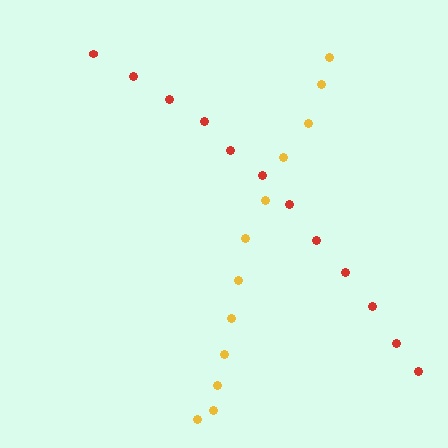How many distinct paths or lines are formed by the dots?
There are 2 distinct paths.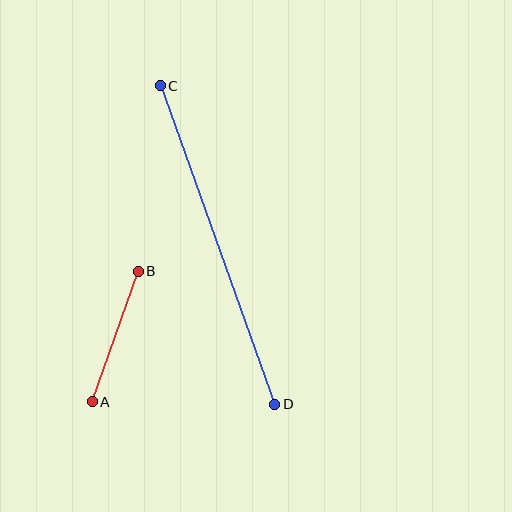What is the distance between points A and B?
The distance is approximately 138 pixels.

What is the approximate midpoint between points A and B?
The midpoint is at approximately (115, 336) pixels.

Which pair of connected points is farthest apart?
Points C and D are farthest apart.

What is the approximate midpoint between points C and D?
The midpoint is at approximately (218, 245) pixels.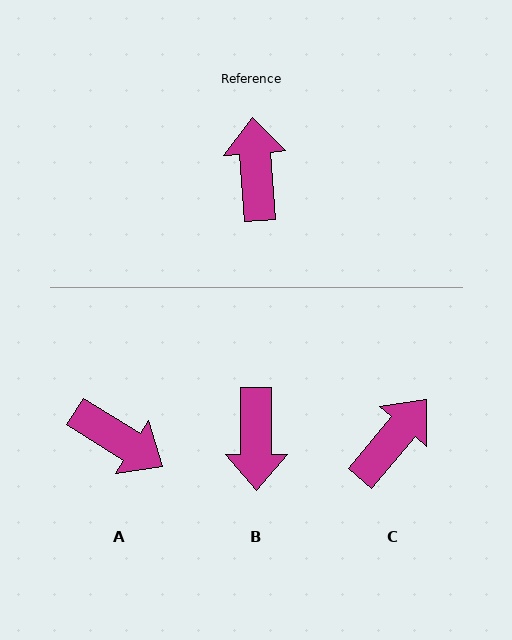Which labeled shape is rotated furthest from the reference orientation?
B, about 176 degrees away.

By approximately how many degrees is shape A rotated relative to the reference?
Approximately 127 degrees clockwise.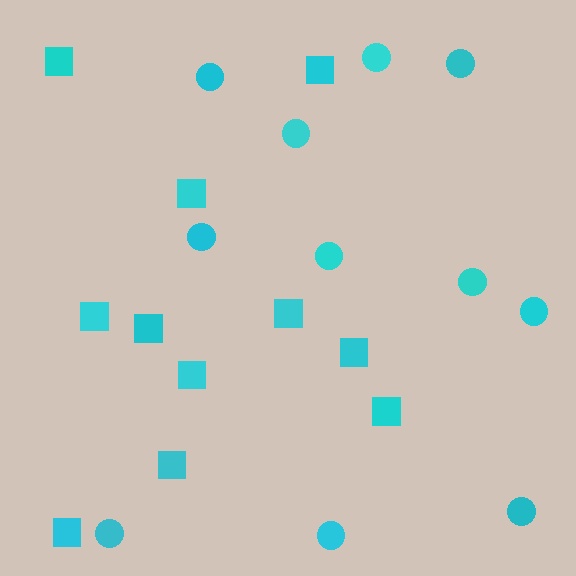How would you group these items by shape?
There are 2 groups: one group of squares (11) and one group of circles (11).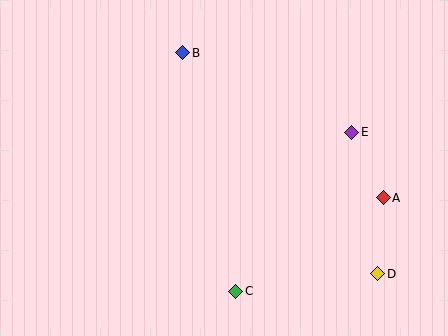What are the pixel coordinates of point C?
Point C is at (236, 291).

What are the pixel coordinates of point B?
Point B is at (183, 53).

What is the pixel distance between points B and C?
The distance between B and C is 244 pixels.